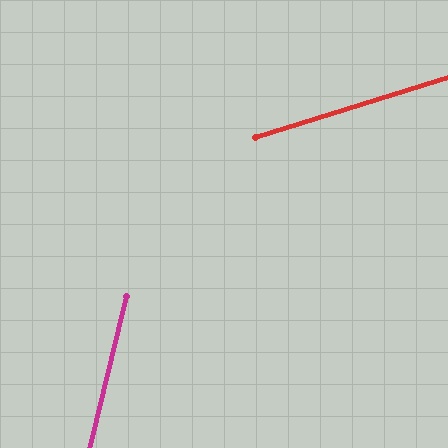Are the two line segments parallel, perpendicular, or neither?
Neither parallel nor perpendicular — they differ by about 59°.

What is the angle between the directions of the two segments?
Approximately 59 degrees.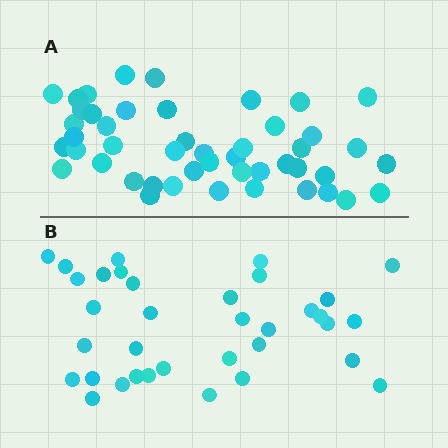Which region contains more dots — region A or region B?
Region A (the top region) has more dots.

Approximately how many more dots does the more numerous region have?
Region A has roughly 12 or so more dots than region B.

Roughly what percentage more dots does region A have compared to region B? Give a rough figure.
About 35% more.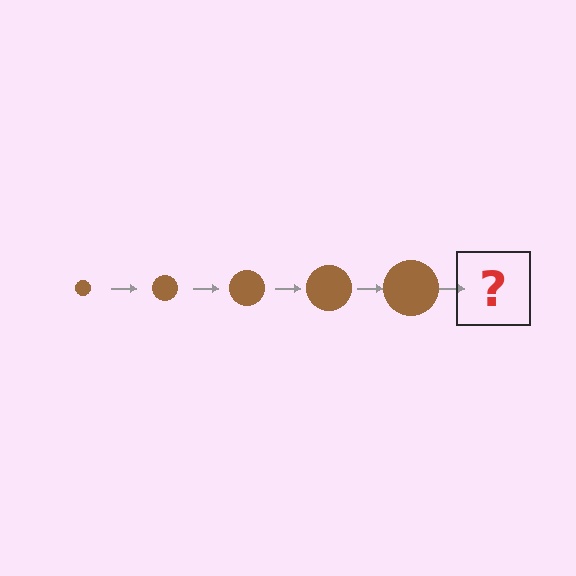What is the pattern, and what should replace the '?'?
The pattern is that the circle gets progressively larger each step. The '?' should be a brown circle, larger than the previous one.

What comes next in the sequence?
The next element should be a brown circle, larger than the previous one.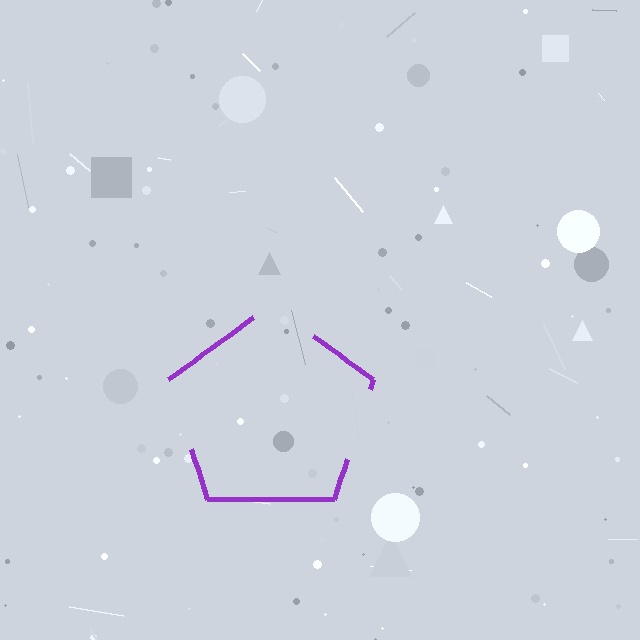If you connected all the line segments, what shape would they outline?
They would outline a pentagon.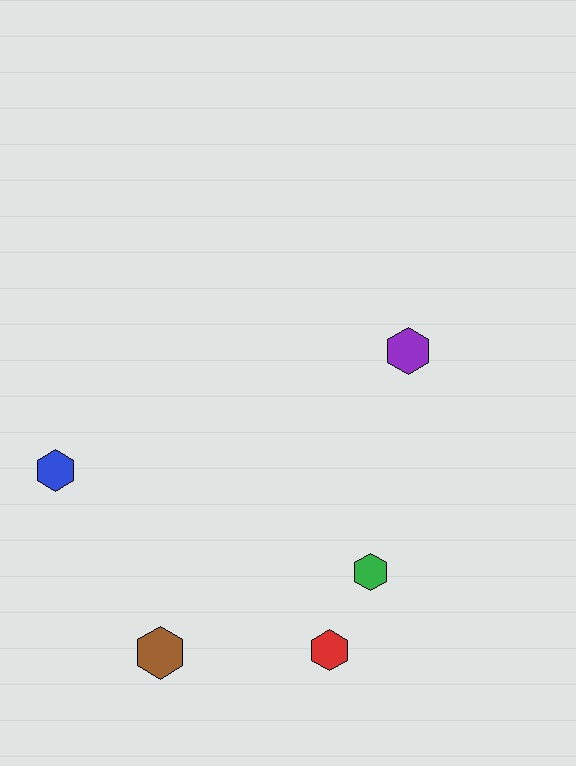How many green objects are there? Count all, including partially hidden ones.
There is 1 green object.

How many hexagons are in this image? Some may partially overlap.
There are 5 hexagons.